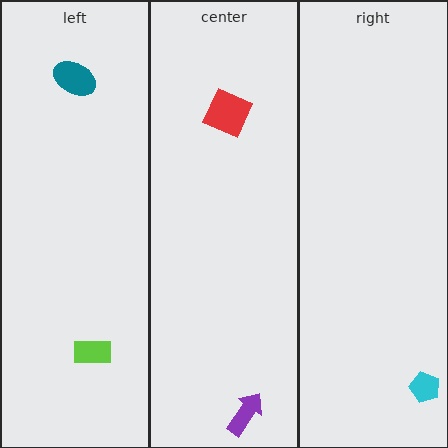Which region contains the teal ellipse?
The left region.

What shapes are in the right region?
The cyan pentagon.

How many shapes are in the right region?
1.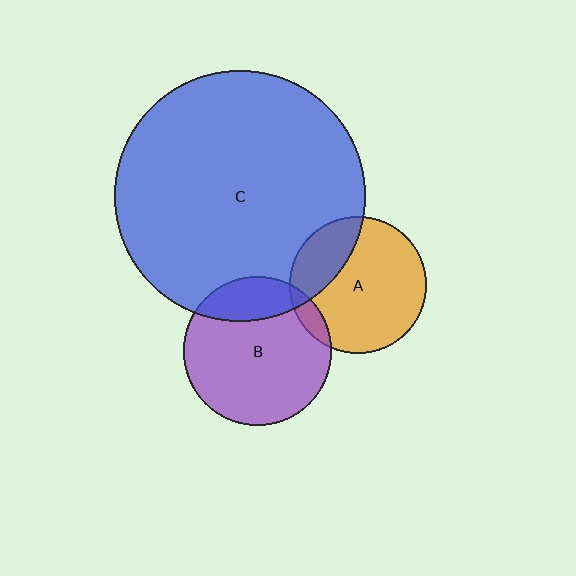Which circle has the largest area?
Circle C (blue).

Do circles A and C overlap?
Yes.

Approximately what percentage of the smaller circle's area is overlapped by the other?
Approximately 25%.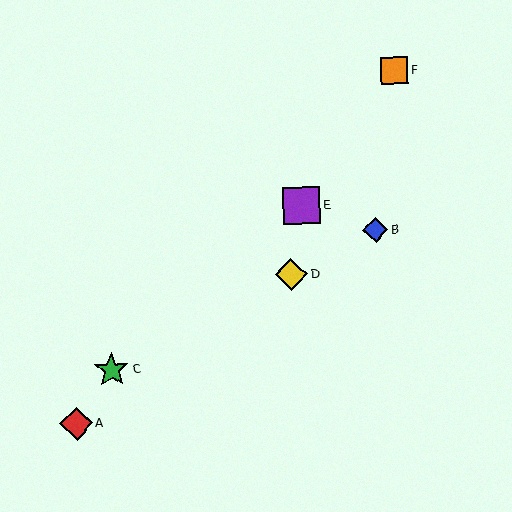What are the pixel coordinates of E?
Object E is at (302, 206).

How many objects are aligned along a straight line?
3 objects (B, C, D) are aligned along a straight line.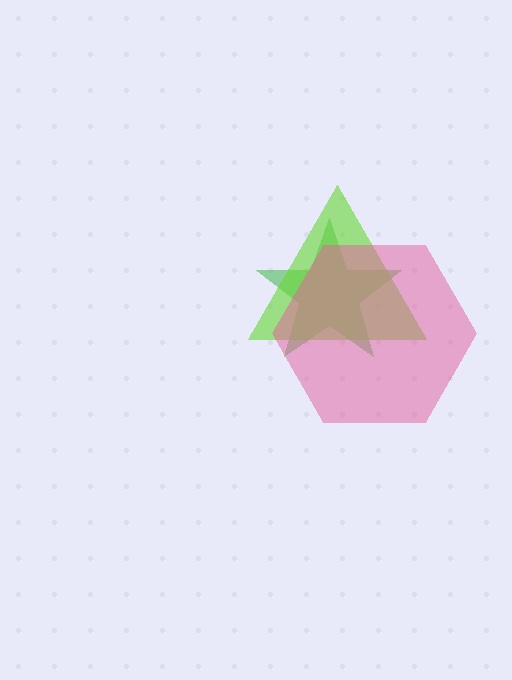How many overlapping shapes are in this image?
There are 3 overlapping shapes in the image.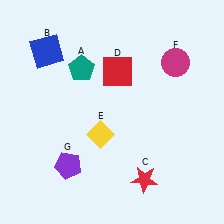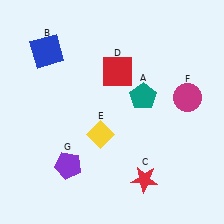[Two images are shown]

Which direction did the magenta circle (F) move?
The magenta circle (F) moved down.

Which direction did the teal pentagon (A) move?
The teal pentagon (A) moved right.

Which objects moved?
The objects that moved are: the teal pentagon (A), the magenta circle (F).